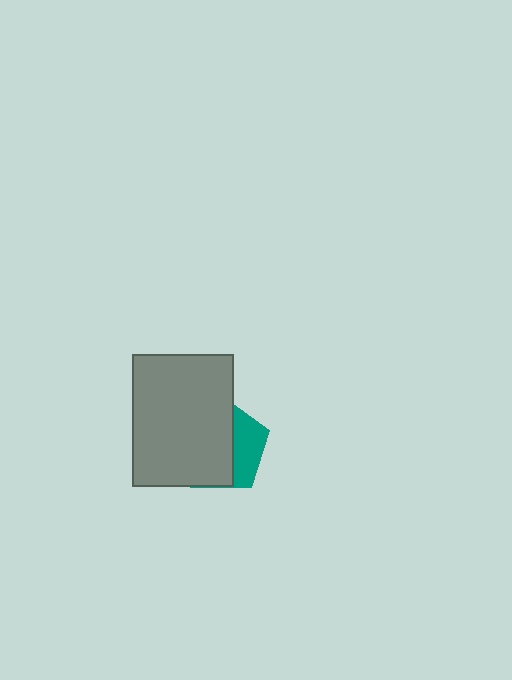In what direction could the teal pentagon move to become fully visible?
The teal pentagon could move right. That would shift it out from behind the gray rectangle entirely.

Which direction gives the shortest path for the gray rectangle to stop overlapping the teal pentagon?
Moving left gives the shortest separation.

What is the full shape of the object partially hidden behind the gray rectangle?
The partially hidden object is a teal pentagon.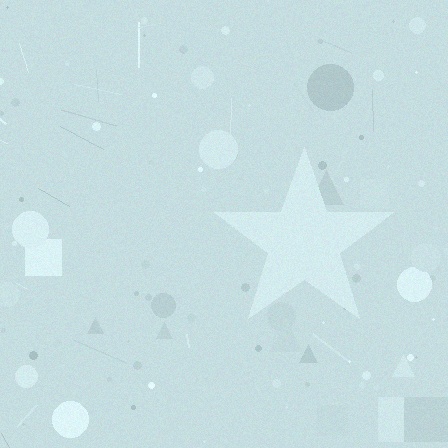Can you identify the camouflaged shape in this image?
The camouflaged shape is a star.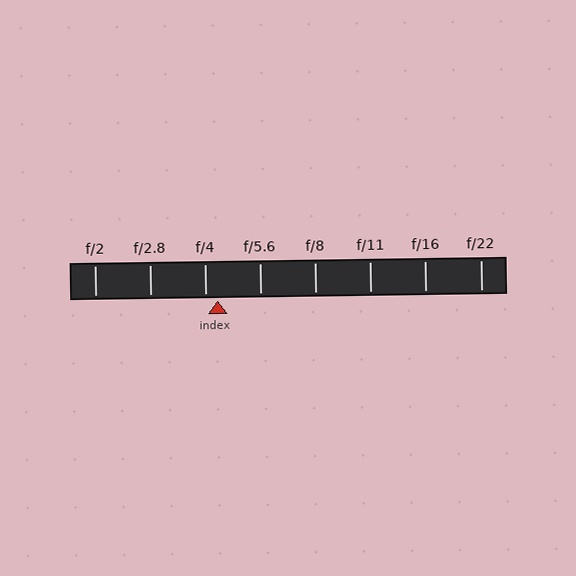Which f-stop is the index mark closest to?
The index mark is closest to f/4.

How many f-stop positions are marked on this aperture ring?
There are 8 f-stop positions marked.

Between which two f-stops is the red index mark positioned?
The index mark is between f/4 and f/5.6.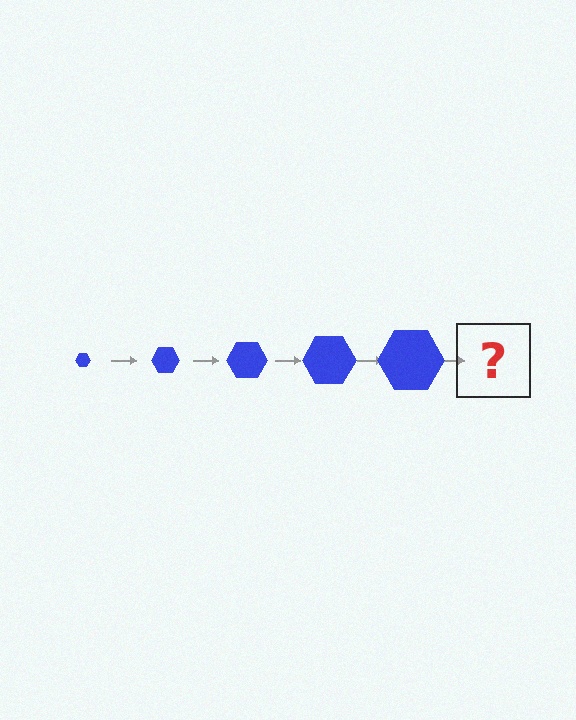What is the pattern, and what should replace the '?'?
The pattern is that the hexagon gets progressively larger each step. The '?' should be a blue hexagon, larger than the previous one.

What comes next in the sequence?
The next element should be a blue hexagon, larger than the previous one.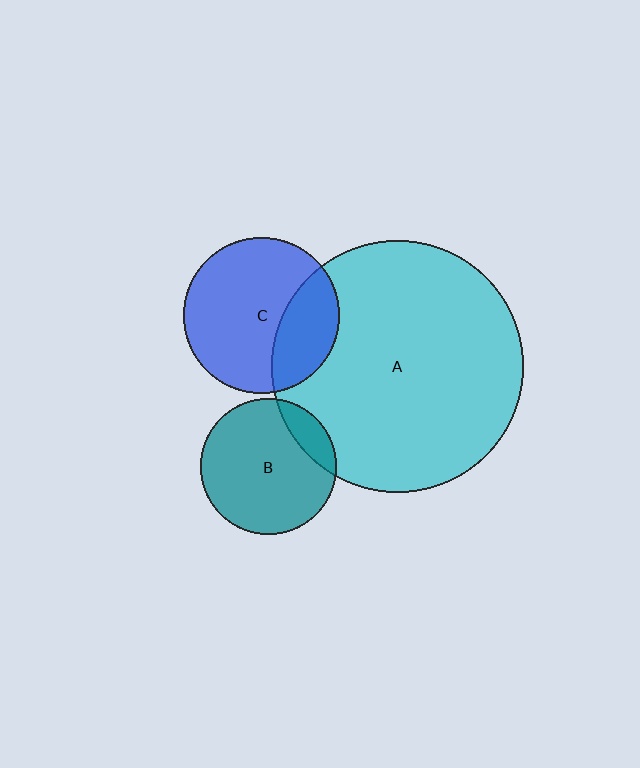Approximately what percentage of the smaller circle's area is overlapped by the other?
Approximately 30%.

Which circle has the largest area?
Circle A (cyan).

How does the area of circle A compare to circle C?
Approximately 2.6 times.